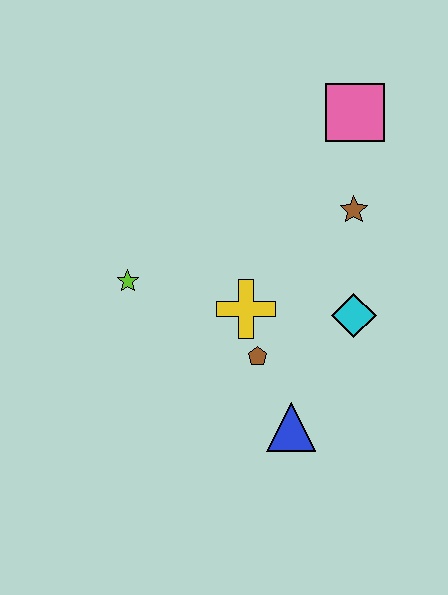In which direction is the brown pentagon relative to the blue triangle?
The brown pentagon is above the blue triangle.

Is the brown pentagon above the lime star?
No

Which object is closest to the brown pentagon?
The yellow cross is closest to the brown pentagon.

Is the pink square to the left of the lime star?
No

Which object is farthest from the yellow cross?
The pink square is farthest from the yellow cross.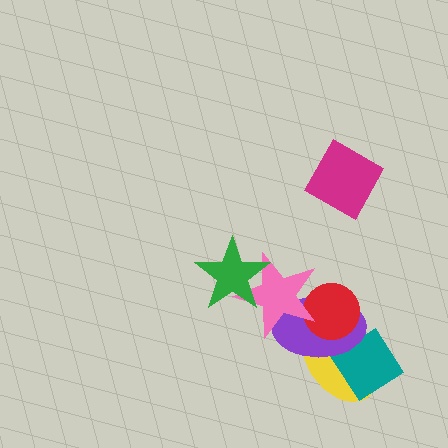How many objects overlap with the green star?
1 object overlaps with the green star.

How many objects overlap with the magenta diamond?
0 objects overlap with the magenta diamond.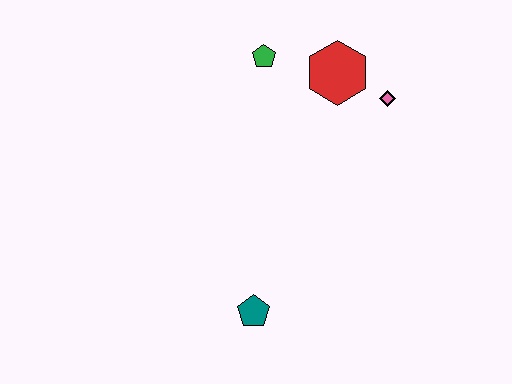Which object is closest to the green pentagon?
The red hexagon is closest to the green pentagon.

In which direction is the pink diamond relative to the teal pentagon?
The pink diamond is above the teal pentagon.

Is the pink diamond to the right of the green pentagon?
Yes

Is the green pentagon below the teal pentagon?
No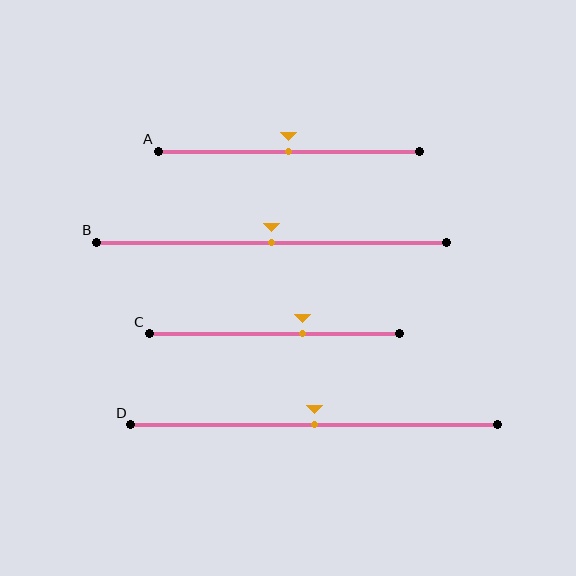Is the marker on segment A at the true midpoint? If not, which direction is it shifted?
Yes, the marker on segment A is at the true midpoint.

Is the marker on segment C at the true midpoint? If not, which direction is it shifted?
No, the marker on segment C is shifted to the right by about 11% of the segment length.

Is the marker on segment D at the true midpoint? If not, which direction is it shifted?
Yes, the marker on segment D is at the true midpoint.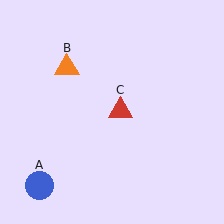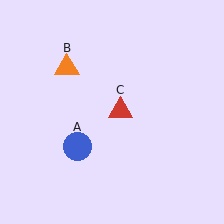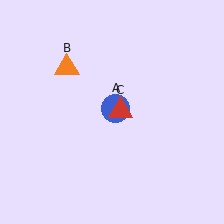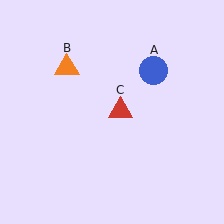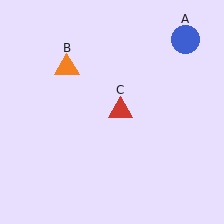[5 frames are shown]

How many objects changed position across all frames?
1 object changed position: blue circle (object A).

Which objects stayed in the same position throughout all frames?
Orange triangle (object B) and red triangle (object C) remained stationary.